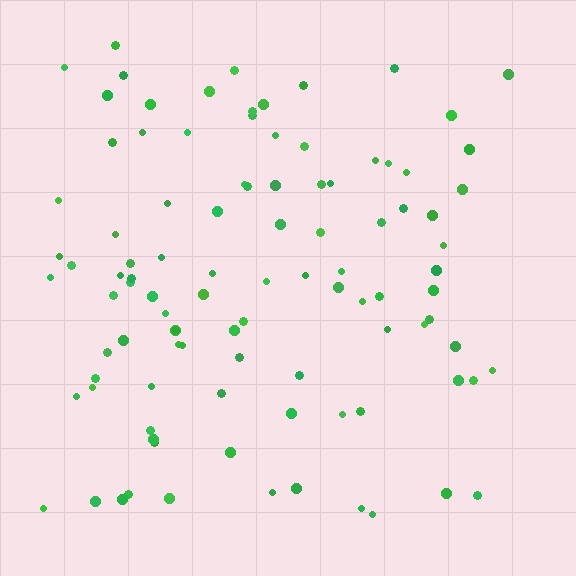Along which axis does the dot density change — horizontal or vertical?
Horizontal.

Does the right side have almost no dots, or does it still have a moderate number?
Still a moderate number, just noticeably fewer than the left.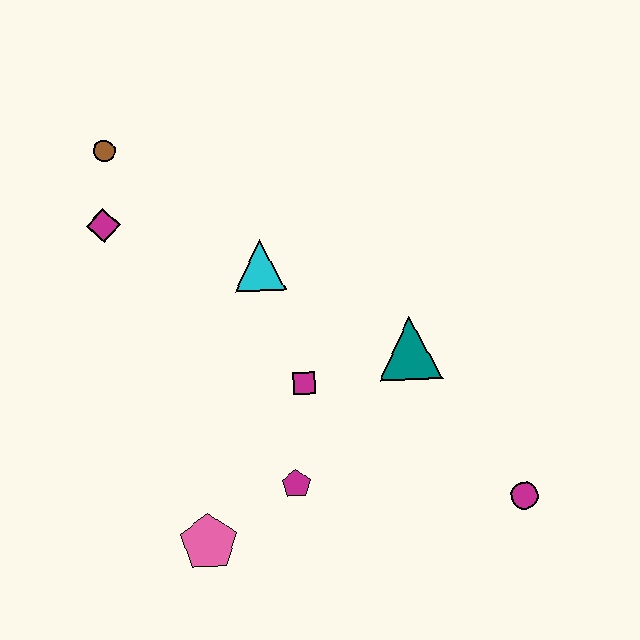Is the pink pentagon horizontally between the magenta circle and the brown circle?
Yes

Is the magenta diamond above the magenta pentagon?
Yes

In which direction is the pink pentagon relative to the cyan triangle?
The pink pentagon is below the cyan triangle.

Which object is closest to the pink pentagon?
The magenta pentagon is closest to the pink pentagon.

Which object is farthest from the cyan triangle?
The magenta circle is farthest from the cyan triangle.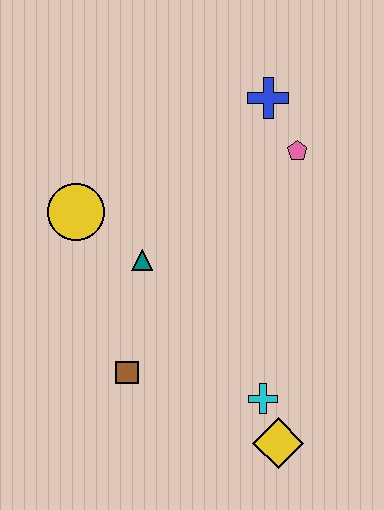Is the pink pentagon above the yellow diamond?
Yes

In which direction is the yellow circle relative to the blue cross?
The yellow circle is to the left of the blue cross.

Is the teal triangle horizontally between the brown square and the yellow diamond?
Yes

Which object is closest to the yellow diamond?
The cyan cross is closest to the yellow diamond.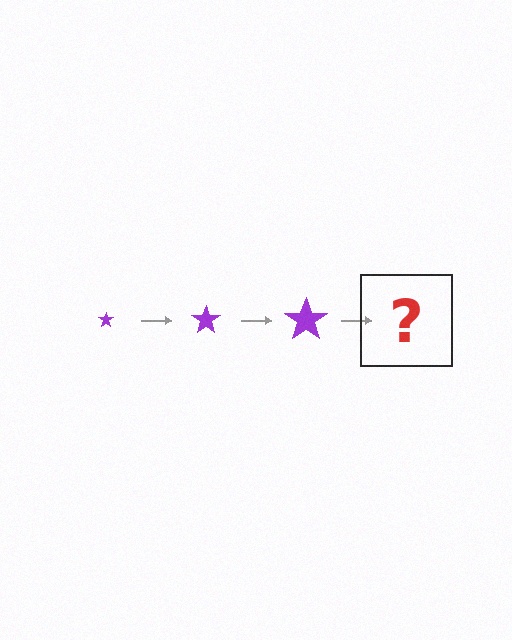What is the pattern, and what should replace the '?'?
The pattern is that the star gets progressively larger each step. The '?' should be a purple star, larger than the previous one.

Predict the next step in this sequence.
The next step is a purple star, larger than the previous one.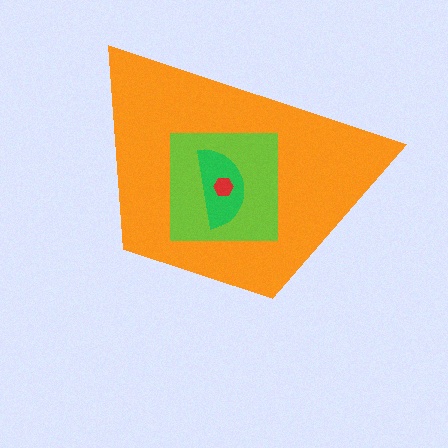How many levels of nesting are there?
4.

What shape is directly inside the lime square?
The green semicircle.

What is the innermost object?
The red hexagon.